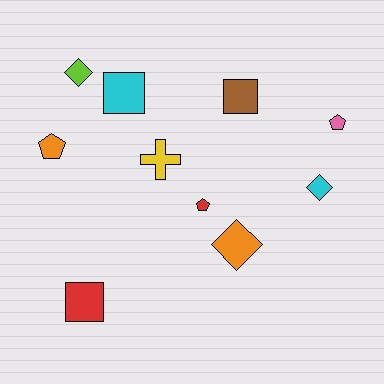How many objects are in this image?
There are 10 objects.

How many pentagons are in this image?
There are 3 pentagons.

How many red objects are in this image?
There are 2 red objects.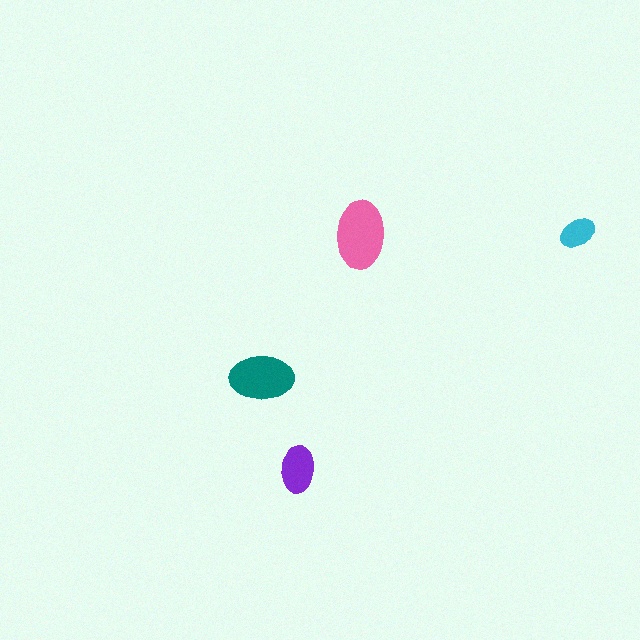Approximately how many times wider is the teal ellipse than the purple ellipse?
About 1.5 times wider.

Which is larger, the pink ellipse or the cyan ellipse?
The pink one.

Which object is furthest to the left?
The teal ellipse is leftmost.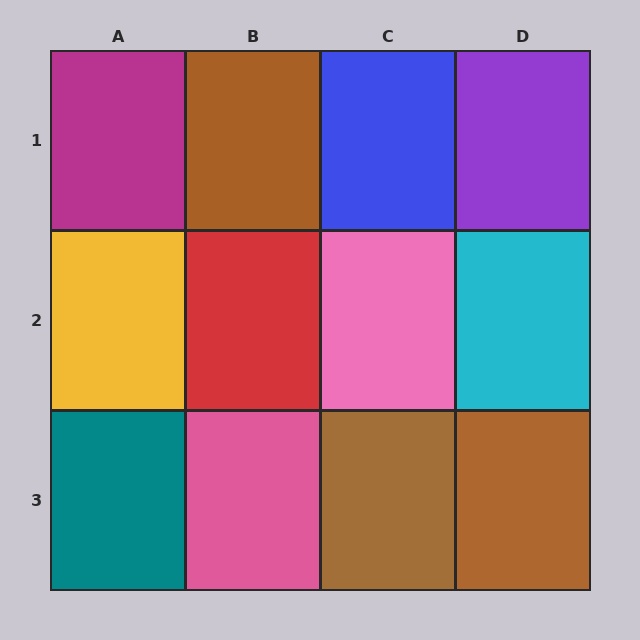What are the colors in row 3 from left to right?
Teal, pink, brown, brown.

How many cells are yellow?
1 cell is yellow.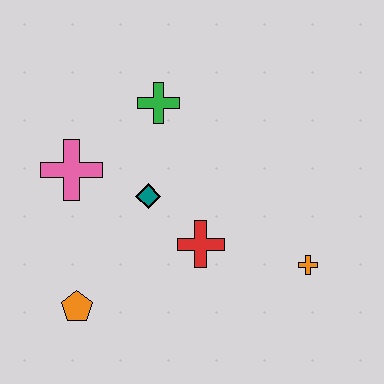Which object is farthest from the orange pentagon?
The orange cross is farthest from the orange pentagon.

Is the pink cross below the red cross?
No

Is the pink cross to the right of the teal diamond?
No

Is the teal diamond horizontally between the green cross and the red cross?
No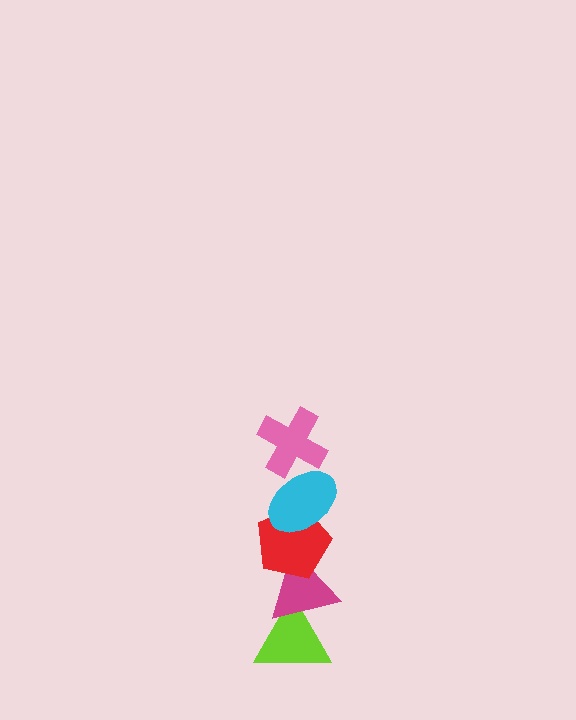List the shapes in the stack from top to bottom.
From top to bottom: the pink cross, the cyan ellipse, the red pentagon, the magenta triangle, the lime triangle.